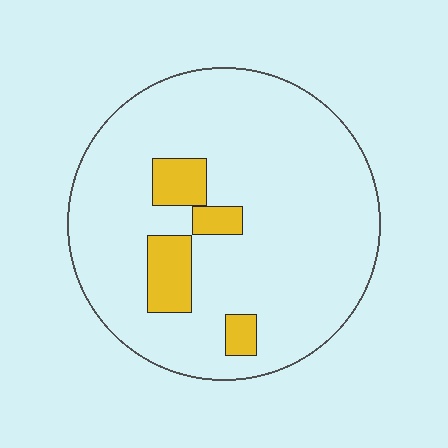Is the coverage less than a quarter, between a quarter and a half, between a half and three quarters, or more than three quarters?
Less than a quarter.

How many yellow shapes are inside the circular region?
4.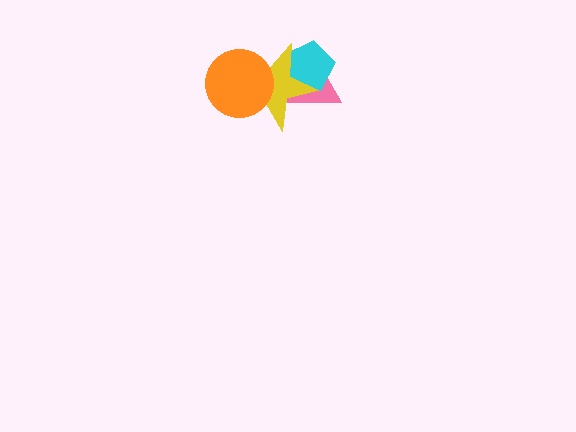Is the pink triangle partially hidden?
Yes, it is partially covered by another shape.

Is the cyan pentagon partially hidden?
Yes, it is partially covered by another shape.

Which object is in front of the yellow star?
The orange circle is in front of the yellow star.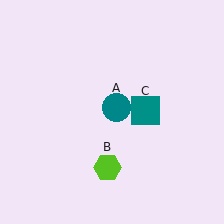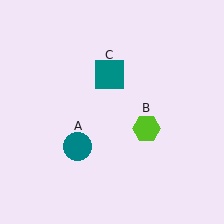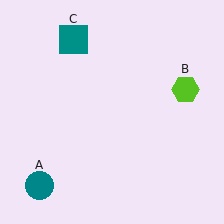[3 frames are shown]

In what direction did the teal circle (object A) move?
The teal circle (object A) moved down and to the left.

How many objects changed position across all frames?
3 objects changed position: teal circle (object A), lime hexagon (object B), teal square (object C).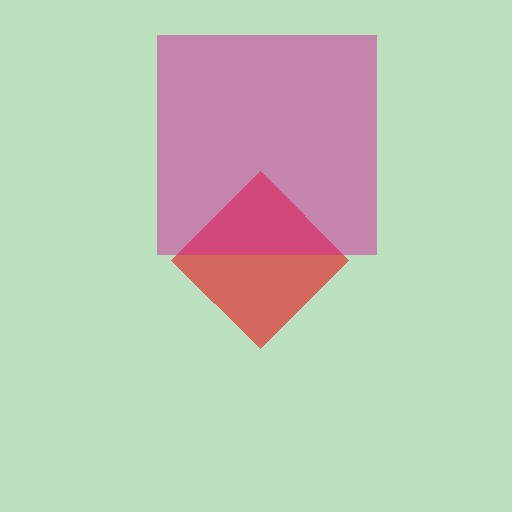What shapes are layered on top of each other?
The layered shapes are: a red diamond, a magenta square.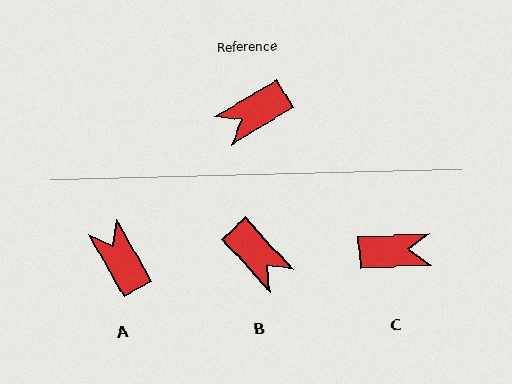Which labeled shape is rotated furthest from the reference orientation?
C, about 153 degrees away.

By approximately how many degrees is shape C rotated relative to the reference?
Approximately 153 degrees counter-clockwise.